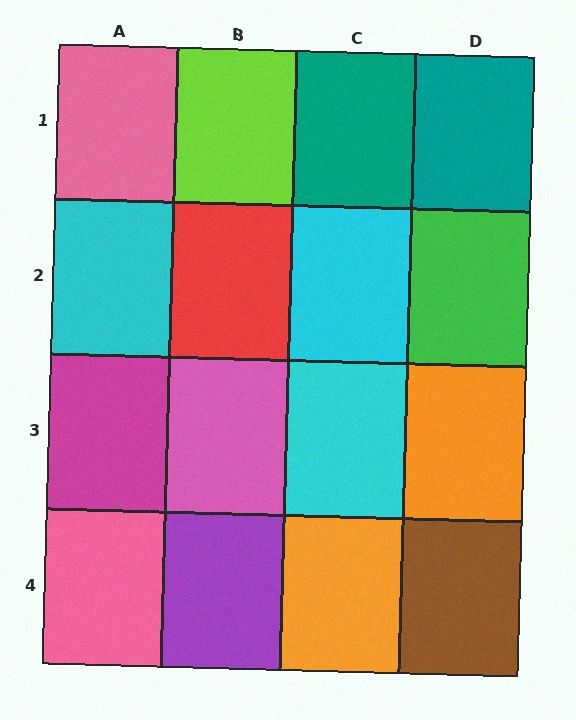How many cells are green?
1 cell is green.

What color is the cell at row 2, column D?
Green.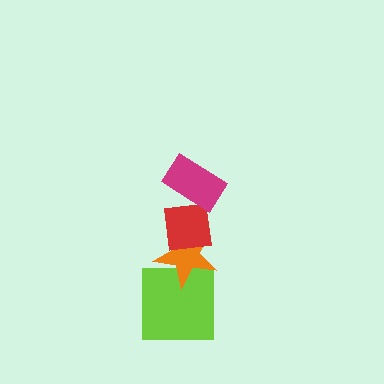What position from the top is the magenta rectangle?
The magenta rectangle is 1st from the top.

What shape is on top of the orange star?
The red square is on top of the orange star.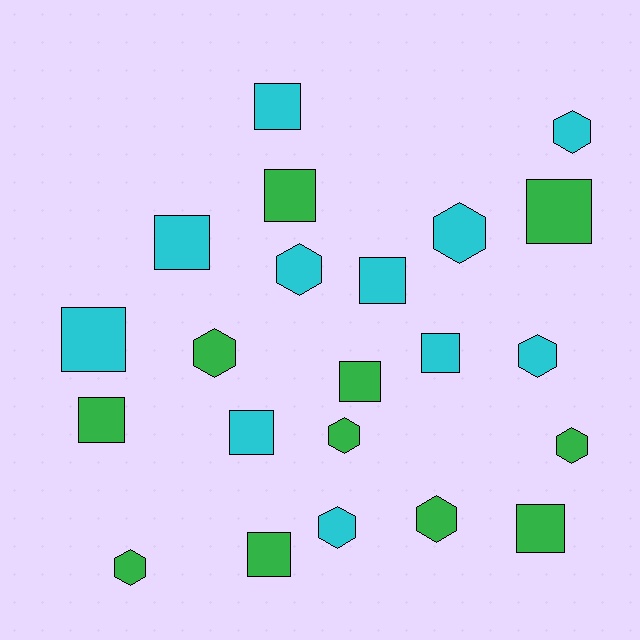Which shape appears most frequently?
Square, with 12 objects.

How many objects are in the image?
There are 22 objects.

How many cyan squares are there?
There are 6 cyan squares.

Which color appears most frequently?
Green, with 11 objects.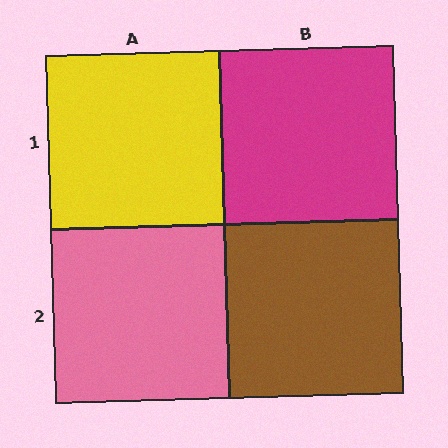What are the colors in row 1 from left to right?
Yellow, magenta.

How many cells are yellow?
1 cell is yellow.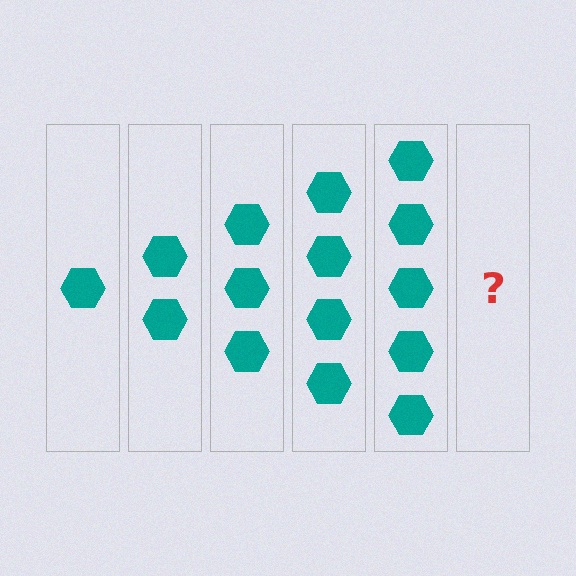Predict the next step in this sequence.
The next step is 6 hexagons.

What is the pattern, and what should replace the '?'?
The pattern is that each step adds one more hexagon. The '?' should be 6 hexagons.